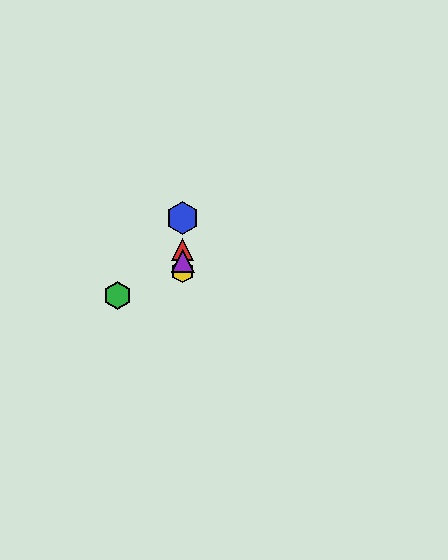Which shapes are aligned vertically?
The red triangle, the blue hexagon, the yellow hexagon, the purple triangle are aligned vertically.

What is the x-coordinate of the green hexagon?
The green hexagon is at x≈117.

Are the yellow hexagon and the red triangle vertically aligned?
Yes, both are at x≈183.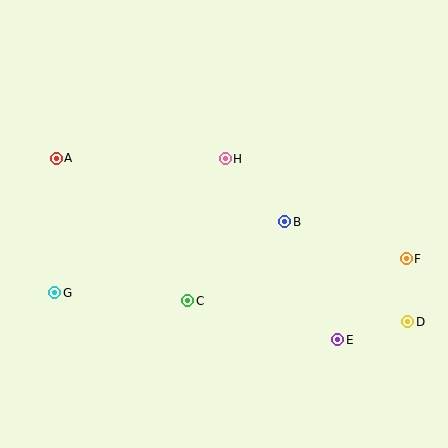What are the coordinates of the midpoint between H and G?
The midpoint between H and G is at (140, 226).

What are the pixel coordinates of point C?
Point C is at (188, 301).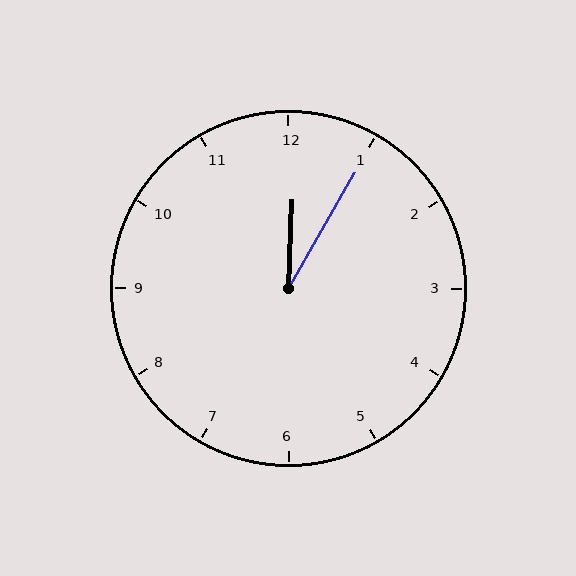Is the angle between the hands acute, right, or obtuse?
It is acute.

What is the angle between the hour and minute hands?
Approximately 28 degrees.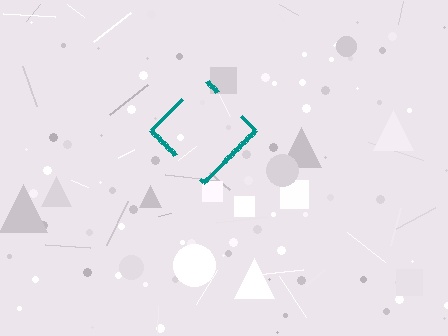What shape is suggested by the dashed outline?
The dashed outline suggests a diamond.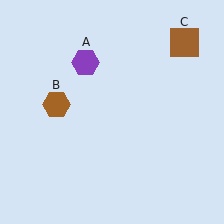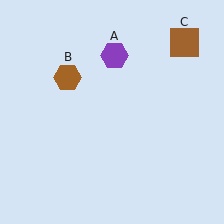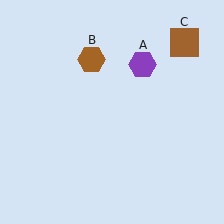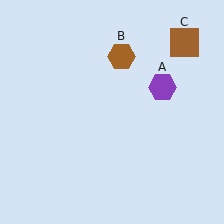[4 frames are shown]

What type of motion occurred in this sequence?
The purple hexagon (object A), brown hexagon (object B) rotated clockwise around the center of the scene.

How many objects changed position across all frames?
2 objects changed position: purple hexagon (object A), brown hexagon (object B).